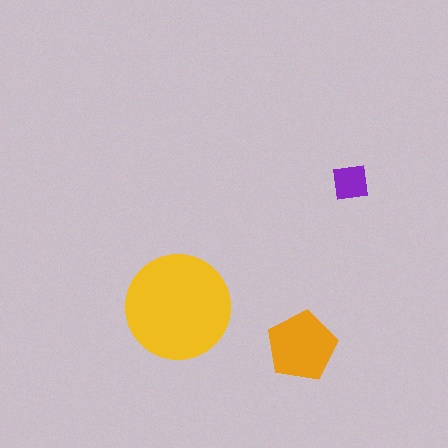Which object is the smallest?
The purple square.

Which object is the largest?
The yellow circle.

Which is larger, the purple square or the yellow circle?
The yellow circle.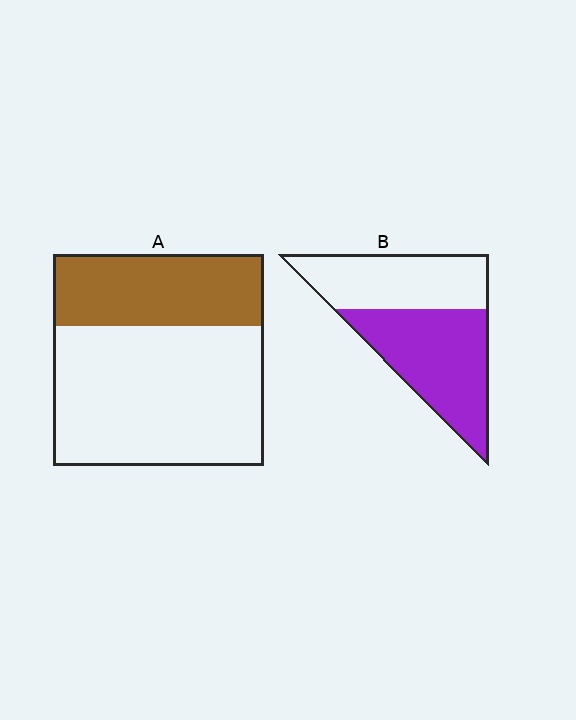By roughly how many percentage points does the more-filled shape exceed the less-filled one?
By roughly 20 percentage points (B over A).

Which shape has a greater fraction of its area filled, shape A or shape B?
Shape B.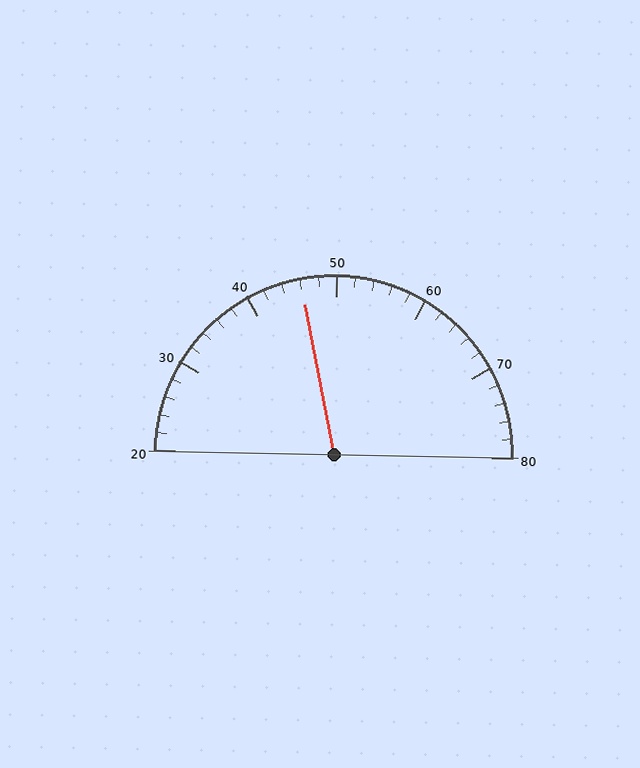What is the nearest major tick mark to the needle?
The nearest major tick mark is 50.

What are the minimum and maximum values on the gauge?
The gauge ranges from 20 to 80.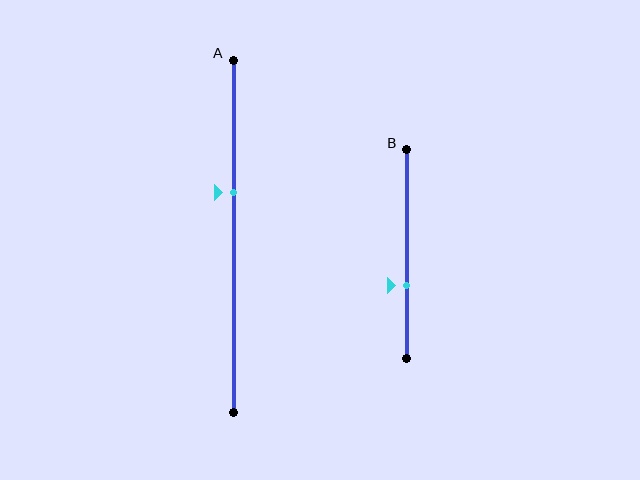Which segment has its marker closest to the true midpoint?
Segment A has its marker closest to the true midpoint.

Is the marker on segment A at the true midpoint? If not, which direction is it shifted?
No, the marker on segment A is shifted upward by about 13% of the segment length.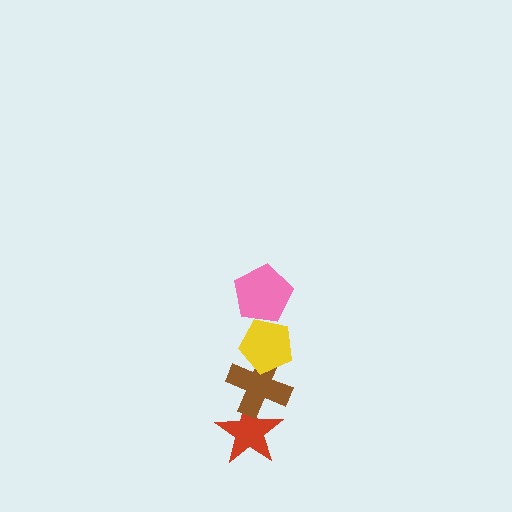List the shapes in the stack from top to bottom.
From top to bottom: the pink pentagon, the yellow pentagon, the brown cross, the red star.